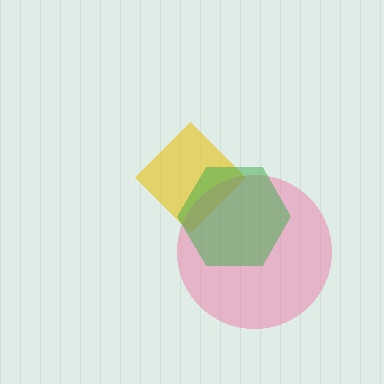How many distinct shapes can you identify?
There are 3 distinct shapes: a yellow diamond, a pink circle, a green hexagon.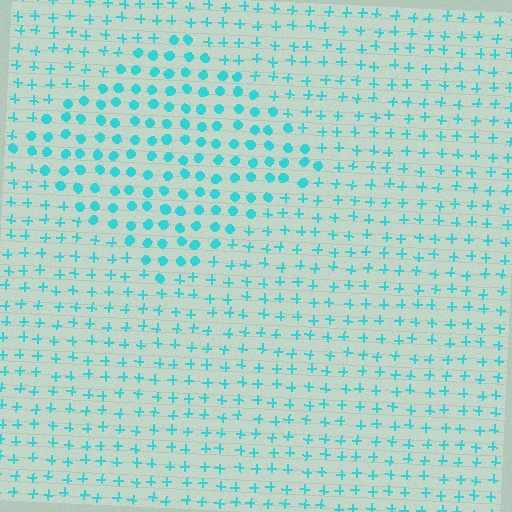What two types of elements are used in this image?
The image uses circles inside the diamond region and plus signs outside it.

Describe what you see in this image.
The image is filled with small cyan elements arranged in a uniform grid. A diamond-shaped region contains circles, while the surrounding area contains plus signs. The boundary is defined purely by the change in element shape.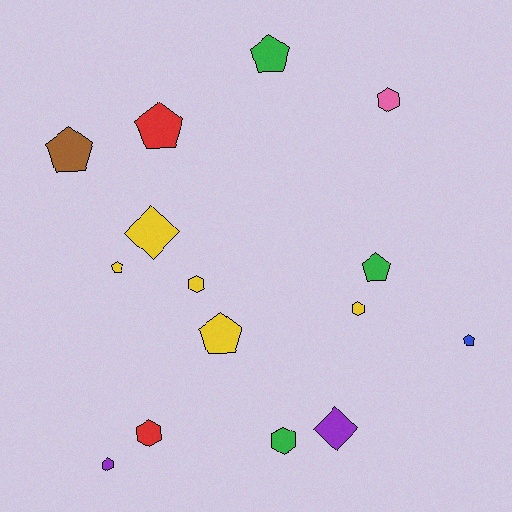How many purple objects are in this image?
There are 2 purple objects.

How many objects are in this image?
There are 15 objects.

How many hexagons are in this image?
There are 6 hexagons.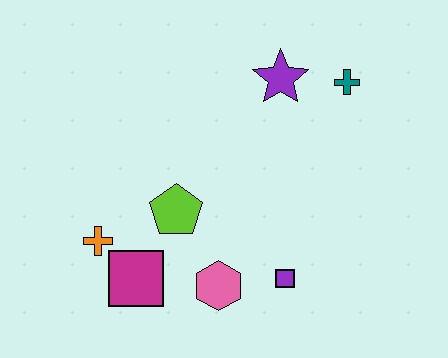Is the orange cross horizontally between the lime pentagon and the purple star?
No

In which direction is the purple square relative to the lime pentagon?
The purple square is to the right of the lime pentagon.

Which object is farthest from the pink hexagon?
The teal cross is farthest from the pink hexagon.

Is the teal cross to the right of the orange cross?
Yes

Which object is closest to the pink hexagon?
The purple square is closest to the pink hexagon.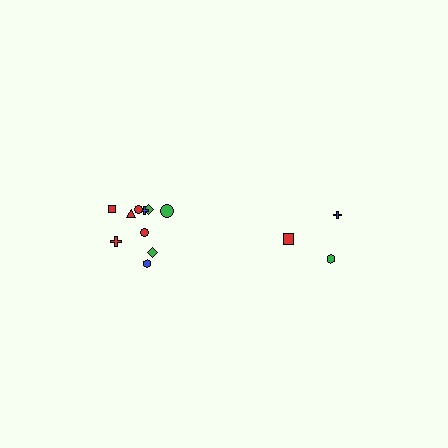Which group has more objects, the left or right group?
The left group.